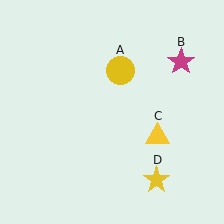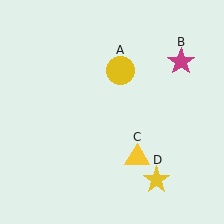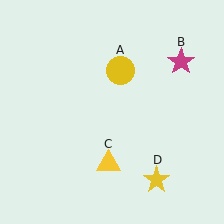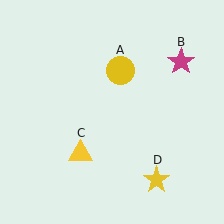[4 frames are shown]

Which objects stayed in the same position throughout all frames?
Yellow circle (object A) and magenta star (object B) and yellow star (object D) remained stationary.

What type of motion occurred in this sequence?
The yellow triangle (object C) rotated clockwise around the center of the scene.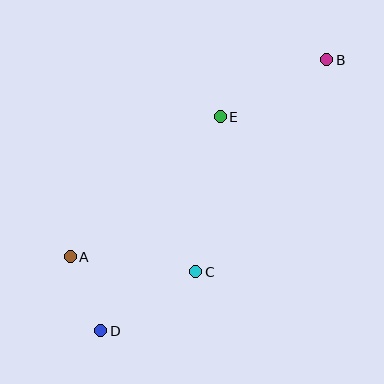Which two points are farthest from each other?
Points B and D are farthest from each other.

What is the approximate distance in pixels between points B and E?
The distance between B and E is approximately 121 pixels.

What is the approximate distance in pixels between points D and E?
The distance between D and E is approximately 245 pixels.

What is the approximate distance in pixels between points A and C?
The distance between A and C is approximately 126 pixels.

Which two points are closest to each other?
Points A and D are closest to each other.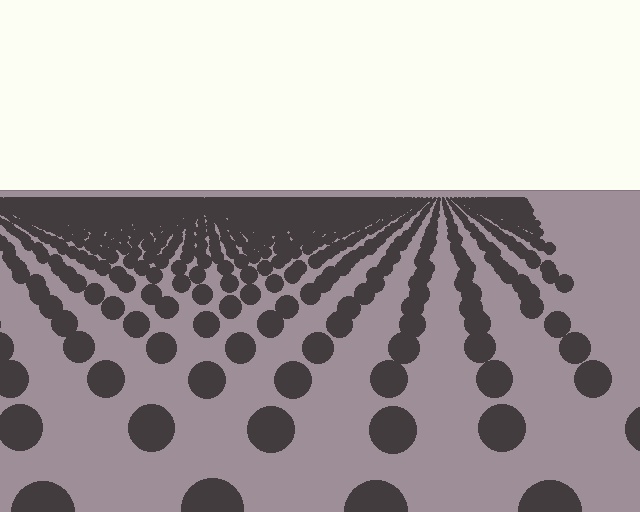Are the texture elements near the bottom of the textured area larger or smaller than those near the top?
Larger. Near the bottom, elements are closer to the viewer and appear at a bigger on-screen size.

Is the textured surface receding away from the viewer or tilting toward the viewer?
The surface is receding away from the viewer. Texture elements get smaller and denser toward the top.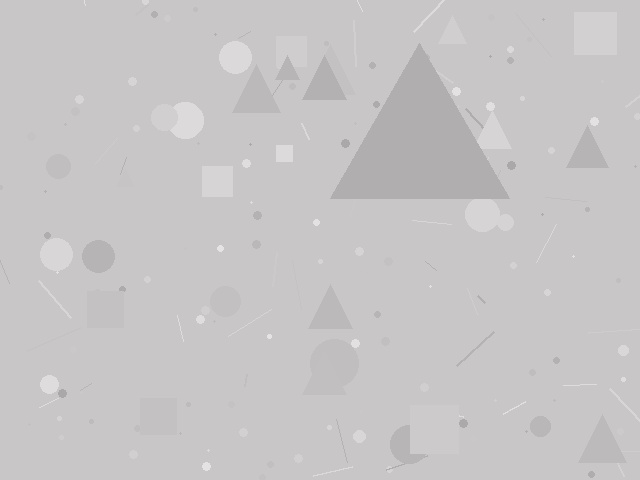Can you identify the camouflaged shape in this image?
The camouflaged shape is a triangle.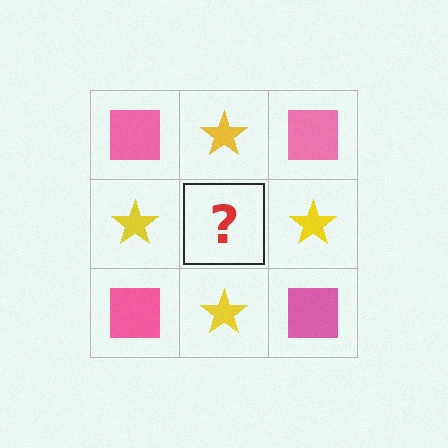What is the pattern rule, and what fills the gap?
The rule is that it alternates pink square and yellow star in a checkerboard pattern. The gap should be filled with a pink square.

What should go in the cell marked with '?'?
The missing cell should contain a pink square.